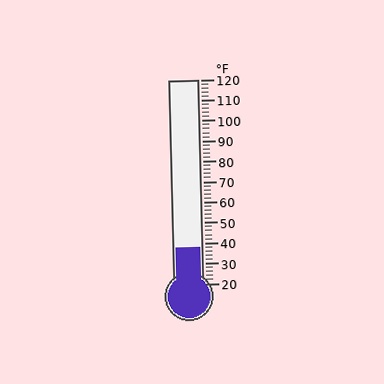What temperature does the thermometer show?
The thermometer shows approximately 38°F.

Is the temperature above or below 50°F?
The temperature is below 50°F.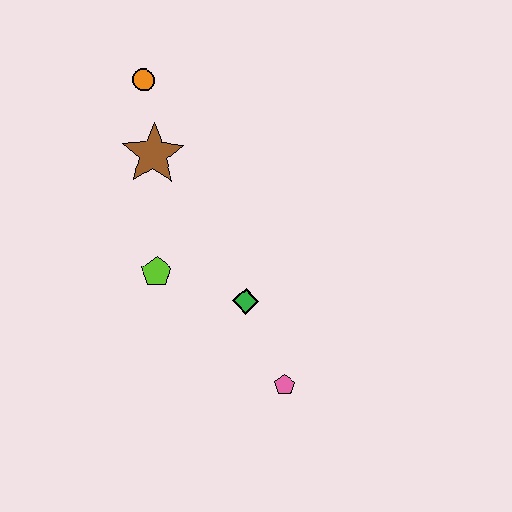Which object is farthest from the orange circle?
The pink pentagon is farthest from the orange circle.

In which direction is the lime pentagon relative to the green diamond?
The lime pentagon is to the left of the green diamond.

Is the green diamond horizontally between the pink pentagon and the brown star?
Yes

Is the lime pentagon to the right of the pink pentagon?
No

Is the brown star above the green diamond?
Yes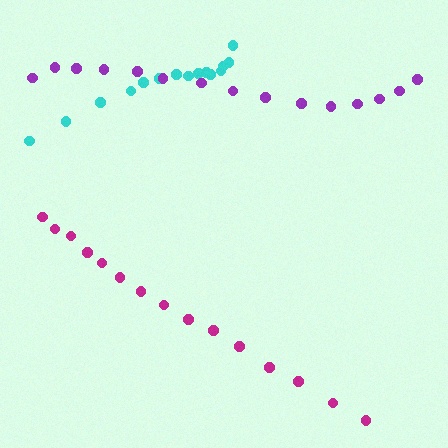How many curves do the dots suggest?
There are 3 distinct paths.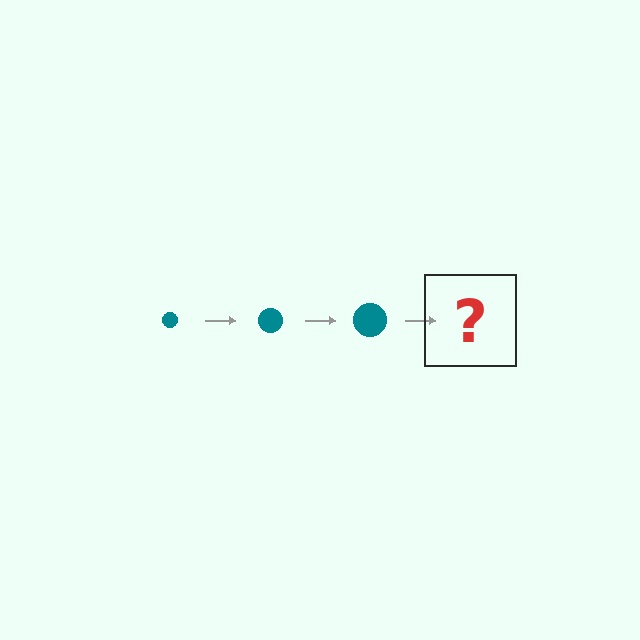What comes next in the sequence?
The next element should be a teal circle, larger than the previous one.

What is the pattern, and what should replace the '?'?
The pattern is that the circle gets progressively larger each step. The '?' should be a teal circle, larger than the previous one.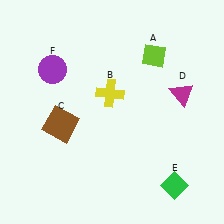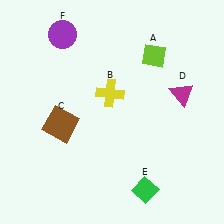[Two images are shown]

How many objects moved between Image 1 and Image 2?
2 objects moved between the two images.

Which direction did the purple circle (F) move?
The purple circle (F) moved up.